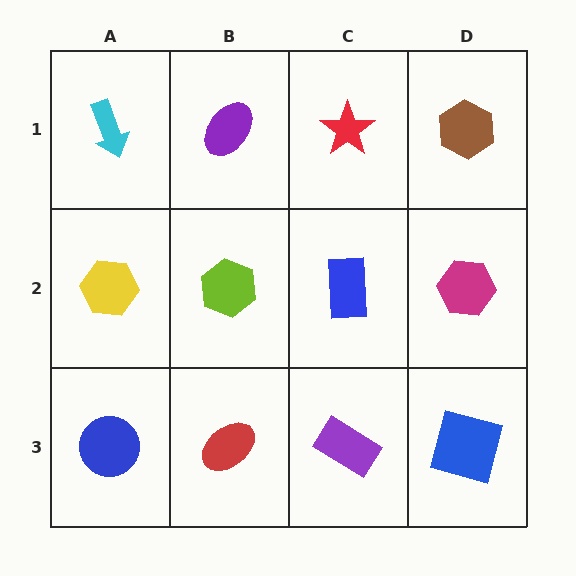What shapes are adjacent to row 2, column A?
A cyan arrow (row 1, column A), a blue circle (row 3, column A), a lime hexagon (row 2, column B).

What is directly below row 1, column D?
A magenta hexagon.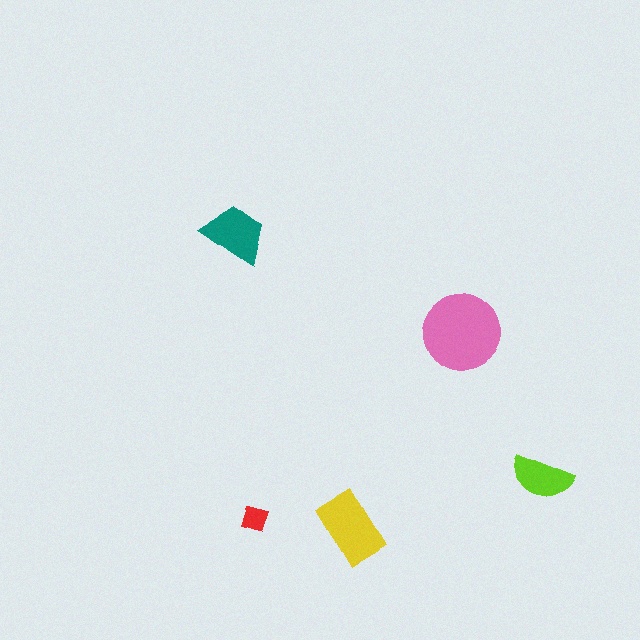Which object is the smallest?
The red diamond.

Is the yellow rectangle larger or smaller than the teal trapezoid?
Larger.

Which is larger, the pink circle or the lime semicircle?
The pink circle.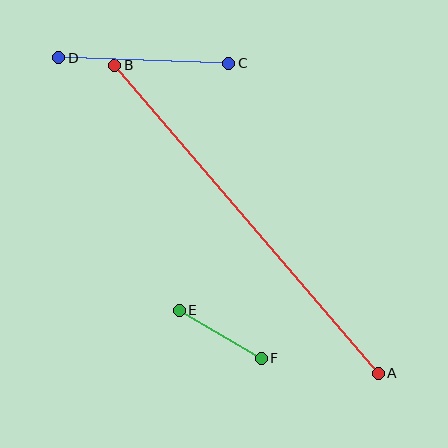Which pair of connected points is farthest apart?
Points A and B are farthest apart.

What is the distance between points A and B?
The distance is approximately 405 pixels.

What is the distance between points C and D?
The distance is approximately 170 pixels.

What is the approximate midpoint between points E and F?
The midpoint is at approximately (220, 334) pixels.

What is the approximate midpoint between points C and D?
The midpoint is at approximately (144, 60) pixels.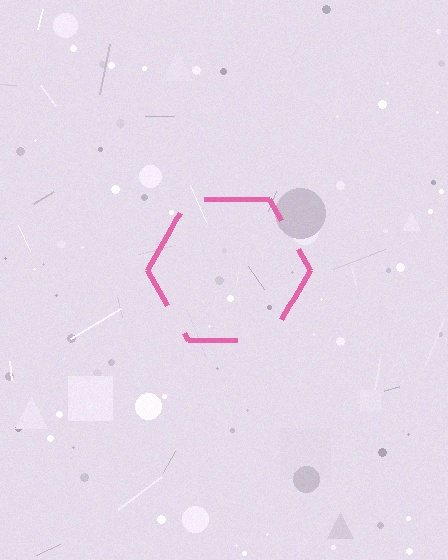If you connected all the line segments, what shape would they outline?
They would outline a hexagon.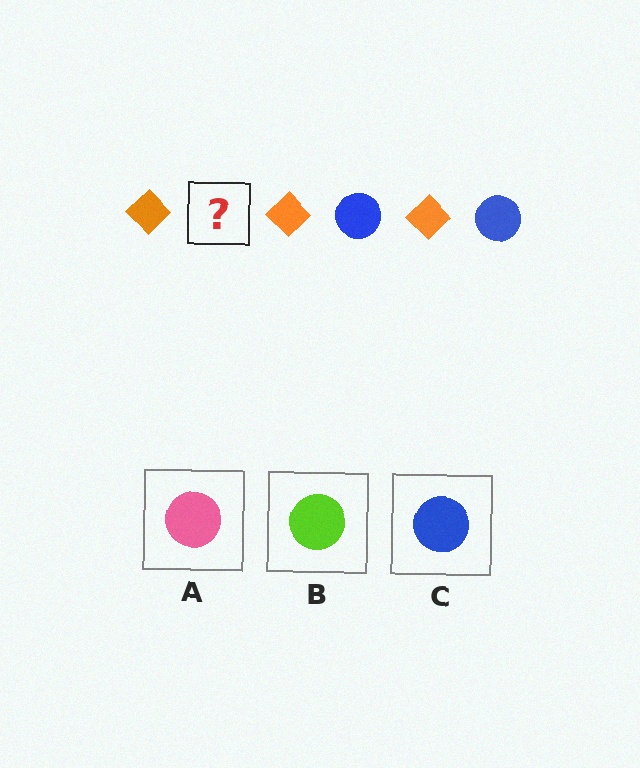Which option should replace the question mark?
Option C.